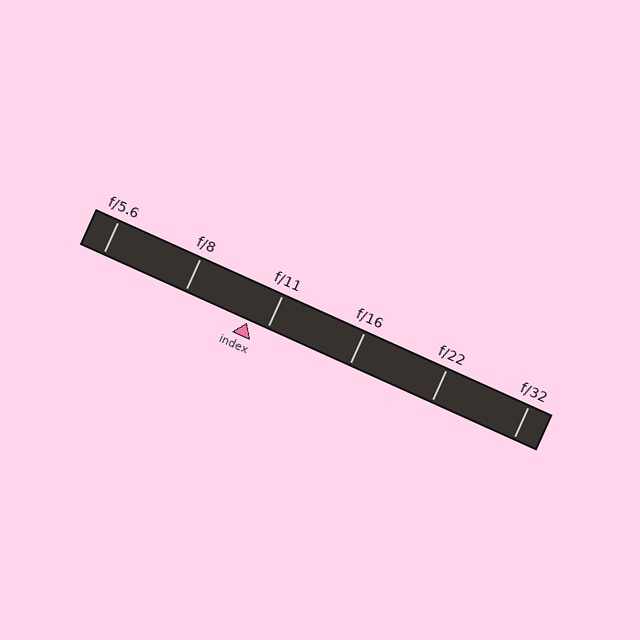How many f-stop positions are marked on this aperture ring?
There are 6 f-stop positions marked.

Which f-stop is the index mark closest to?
The index mark is closest to f/11.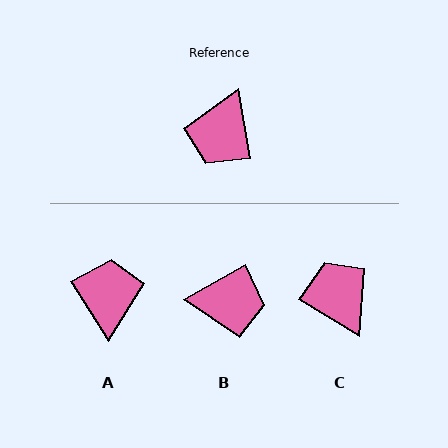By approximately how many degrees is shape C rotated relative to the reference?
Approximately 131 degrees clockwise.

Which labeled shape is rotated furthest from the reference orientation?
A, about 157 degrees away.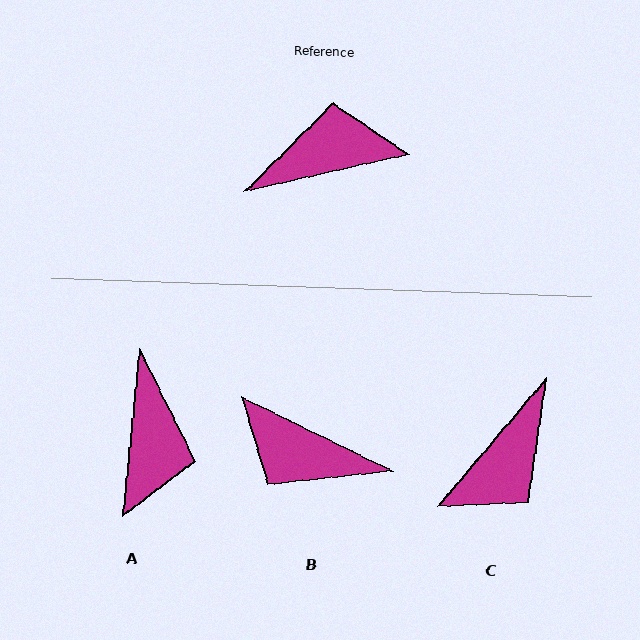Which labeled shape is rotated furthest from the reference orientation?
C, about 143 degrees away.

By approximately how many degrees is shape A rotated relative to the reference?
Approximately 108 degrees clockwise.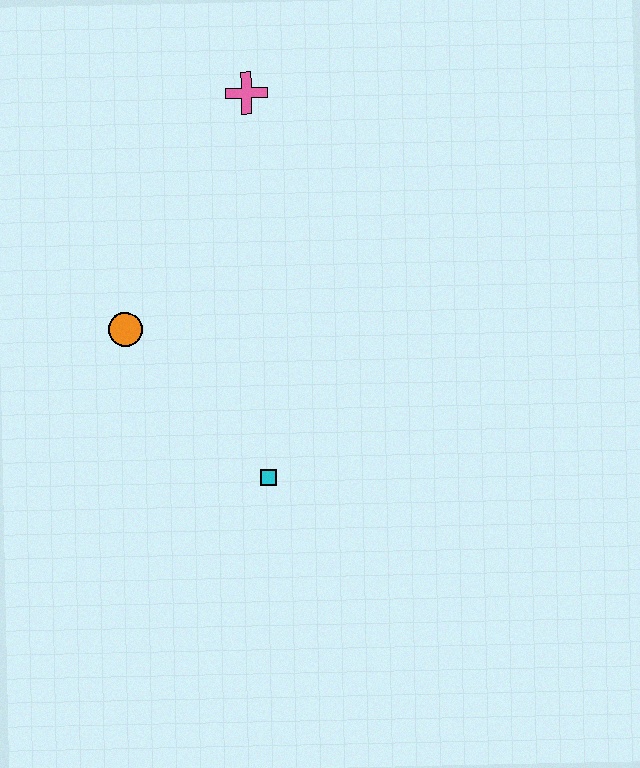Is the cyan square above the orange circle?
No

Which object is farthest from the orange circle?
The pink cross is farthest from the orange circle.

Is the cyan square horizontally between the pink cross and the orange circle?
No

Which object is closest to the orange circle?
The cyan square is closest to the orange circle.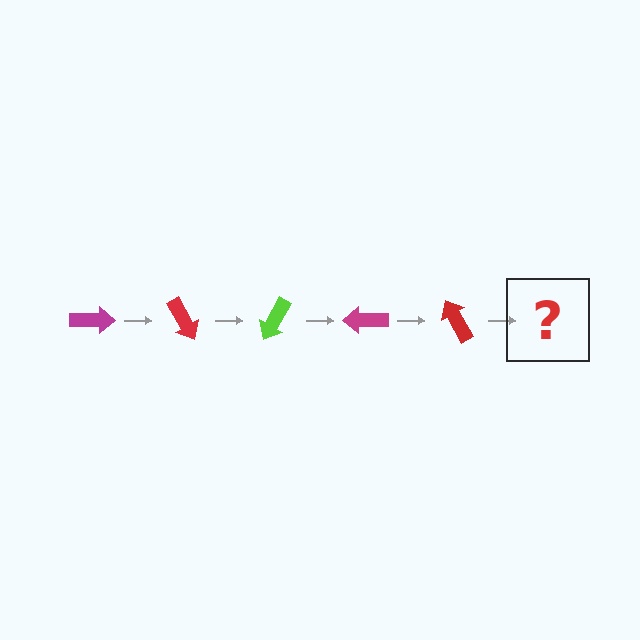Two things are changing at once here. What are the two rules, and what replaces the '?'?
The two rules are that it rotates 60 degrees each step and the color cycles through magenta, red, and lime. The '?' should be a lime arrow, rotated 300 degrees from the start.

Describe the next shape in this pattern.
It should be a lime arrow, rotated 300 degrees from the start.